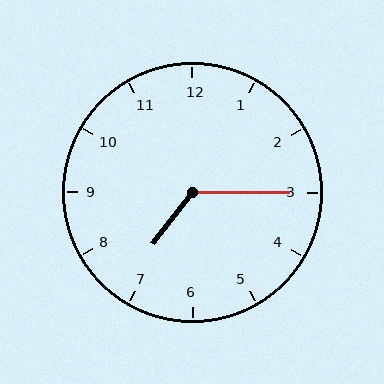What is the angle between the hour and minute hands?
Approximately 128 degrees.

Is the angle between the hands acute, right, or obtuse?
It is obtuse.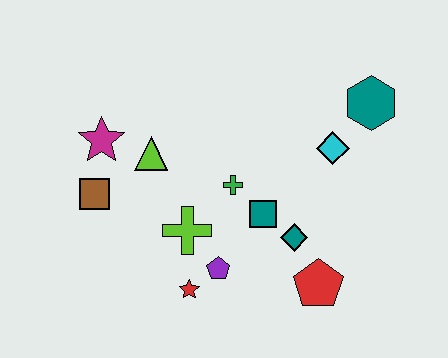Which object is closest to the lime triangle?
The magenta star is closest to the lime triangle.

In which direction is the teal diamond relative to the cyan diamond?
The teal diamond is below the cyan diamond.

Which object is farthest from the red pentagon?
The magenta star is farthest from the red pentagon.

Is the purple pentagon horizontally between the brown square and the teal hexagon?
Yes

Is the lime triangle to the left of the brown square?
No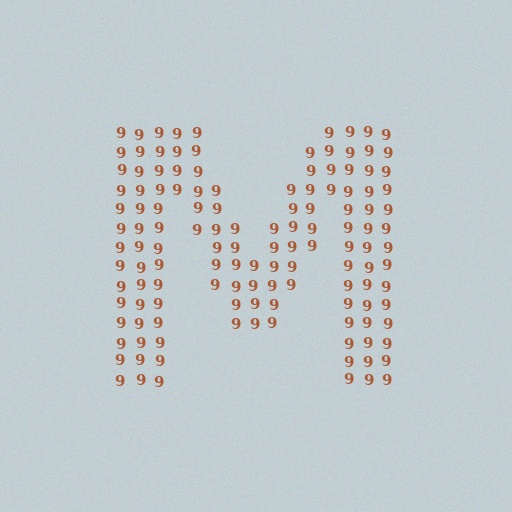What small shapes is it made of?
It is made of small digit 9's.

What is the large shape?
The large shape is the letter M.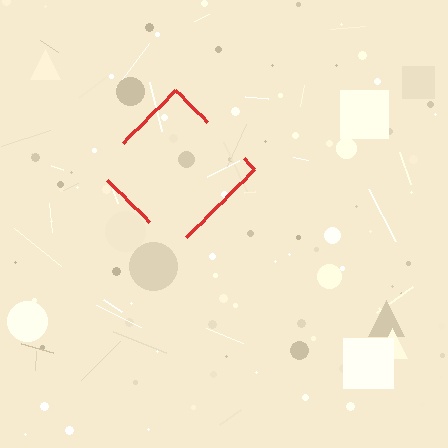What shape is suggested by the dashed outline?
The dashed outline suggests a diamond.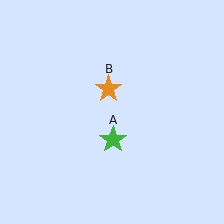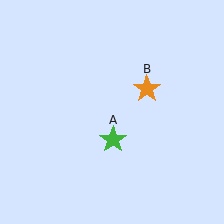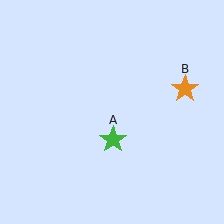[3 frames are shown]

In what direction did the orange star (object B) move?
The orange star (object B) moved right.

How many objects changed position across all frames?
1 object changed position: orange star (object B).